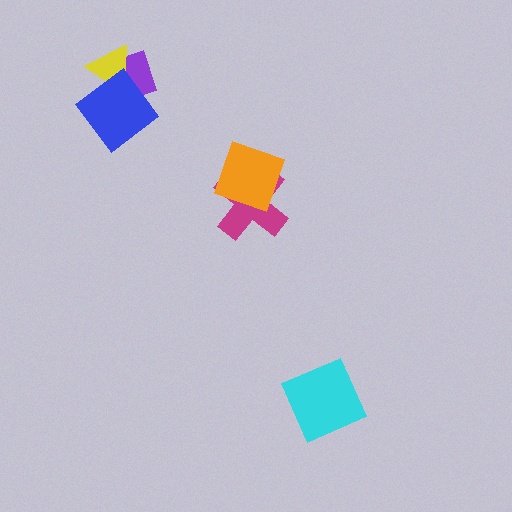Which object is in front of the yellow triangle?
The blue diamond is in front of the yellow triangle.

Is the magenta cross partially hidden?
Yes, it is partially covered by another shape.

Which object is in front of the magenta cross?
The orange square is in front of the magenta cross.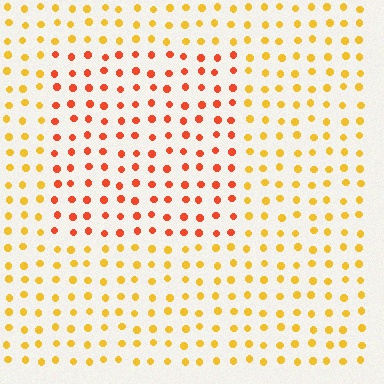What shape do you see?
I see a rectangle.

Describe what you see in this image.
The image is filled with small yellow elements in a uniform arrangement. A rectangle-shaped region is visible where the elements are tinted to a slightly different hue, forming a subtle color boundary.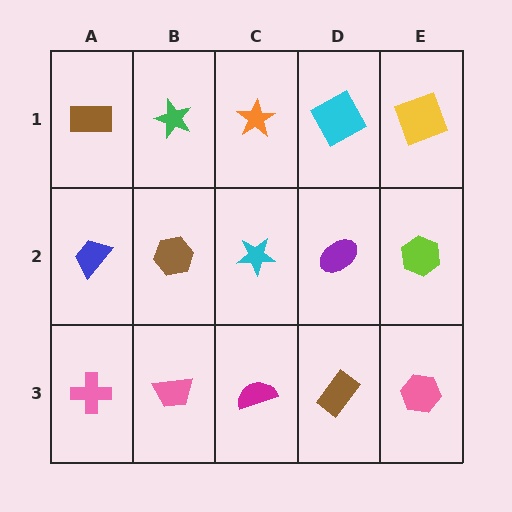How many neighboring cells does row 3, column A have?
2.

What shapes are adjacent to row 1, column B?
A brown hexagon (row 2, column B), a brown rectangle (row 1, column A), an orange star (row 1, column C).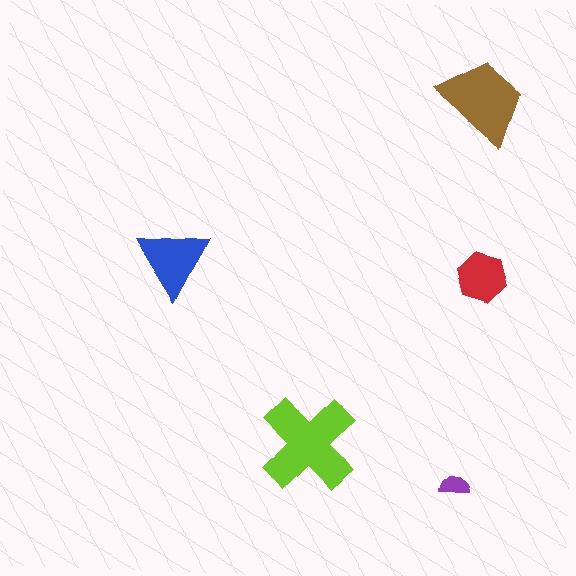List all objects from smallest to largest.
The purple semicircle, the red hexagon, the blue triangle, the brown trapezoid, the lime cross.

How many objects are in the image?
There are 5 objects in the image.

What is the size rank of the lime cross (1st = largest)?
1st.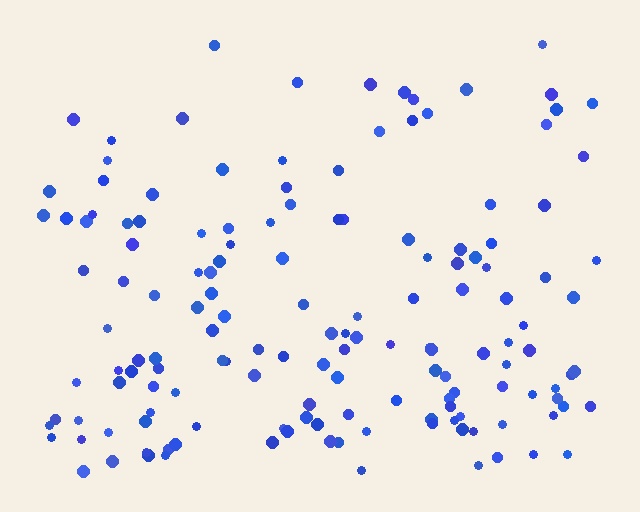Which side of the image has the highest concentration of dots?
The bottom.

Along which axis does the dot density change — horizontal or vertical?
Vertical.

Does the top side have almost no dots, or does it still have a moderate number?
Still a moderate number, just noticeably fewer than the bottom.